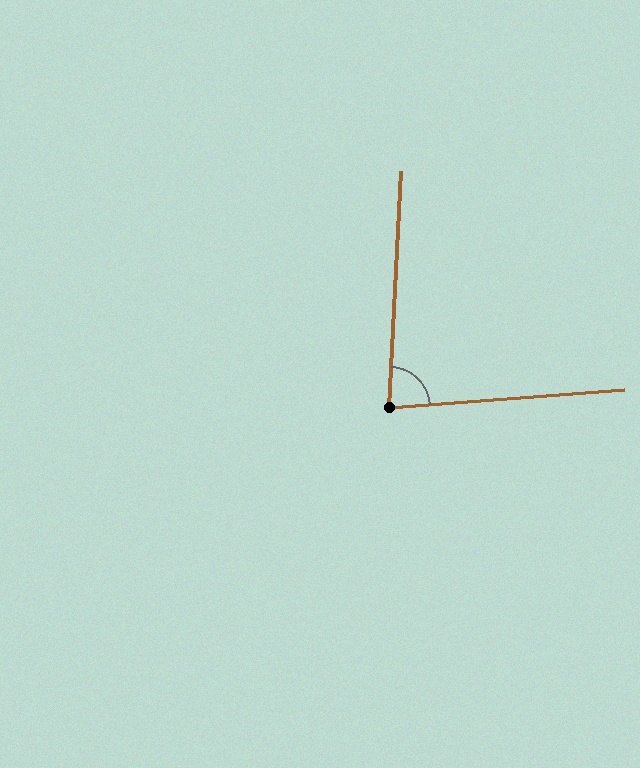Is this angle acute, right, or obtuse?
It is acute.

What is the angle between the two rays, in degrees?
Approximately 83 degrees.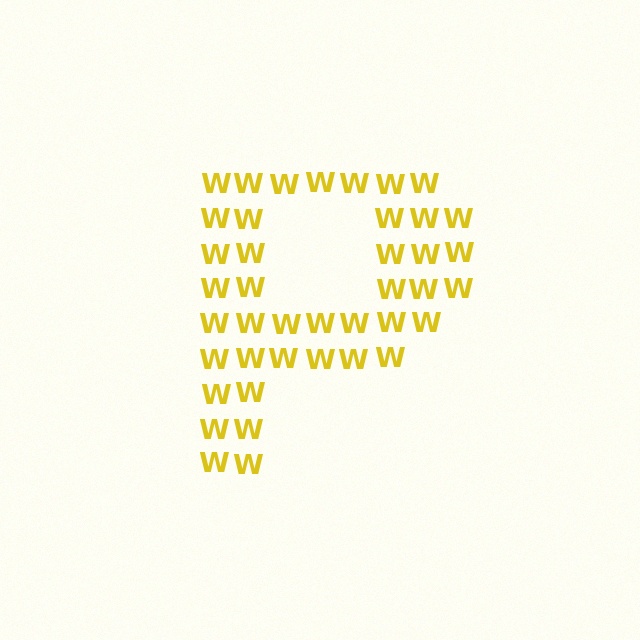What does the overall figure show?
The overall figure shows the letter P.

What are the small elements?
The small elements are letter W's.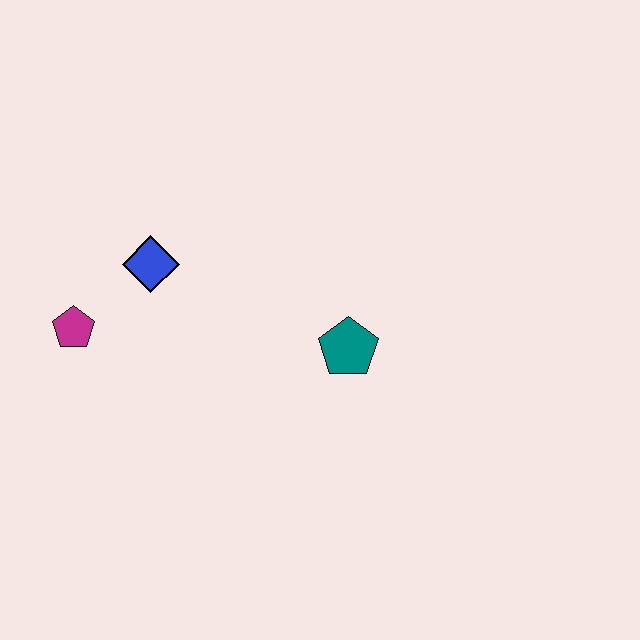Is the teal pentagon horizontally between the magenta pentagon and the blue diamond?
No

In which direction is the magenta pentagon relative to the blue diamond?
The magenta pentagon is to the left of the blue diamond.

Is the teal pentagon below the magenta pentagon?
Yes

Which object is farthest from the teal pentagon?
The magenta pentagon is farthest from the teal pentagon.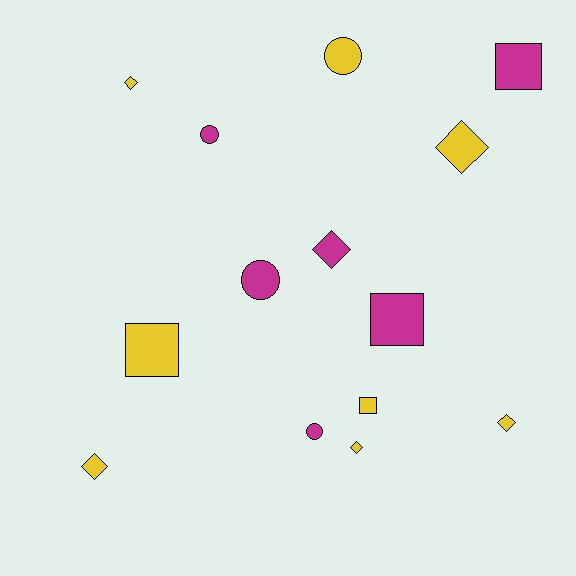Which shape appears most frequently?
Diamond, with 6 objects.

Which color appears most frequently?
Yellow, with 8 objects.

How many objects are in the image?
There are 14 objects.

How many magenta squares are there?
There are 2 magenta squares.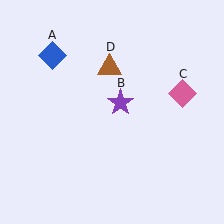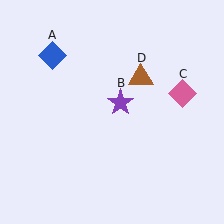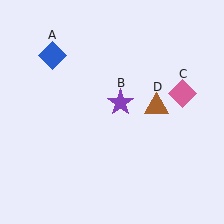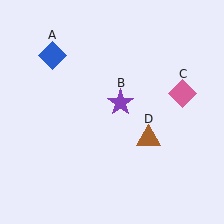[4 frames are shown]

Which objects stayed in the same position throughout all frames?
Blue diamond (object A) and purple star (object B) and pink diamond (object C) remained stationary.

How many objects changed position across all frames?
1 object changed position: brown triangle (object D).